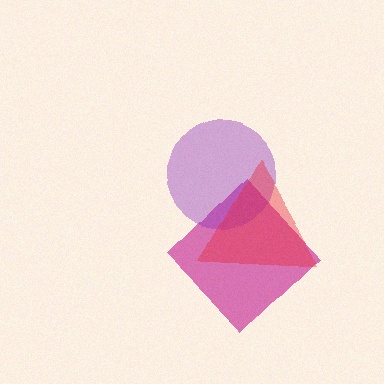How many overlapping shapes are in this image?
There are 3 overlapping shapes in the image.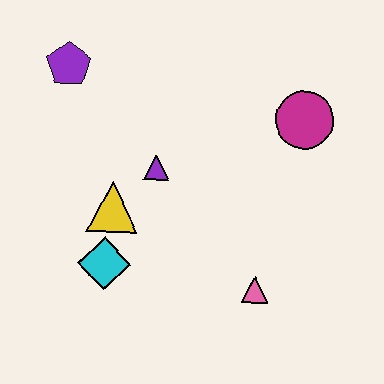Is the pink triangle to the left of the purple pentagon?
No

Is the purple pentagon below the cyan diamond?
No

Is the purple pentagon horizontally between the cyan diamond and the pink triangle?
No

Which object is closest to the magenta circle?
The purple triangle is closest to the magenta circle.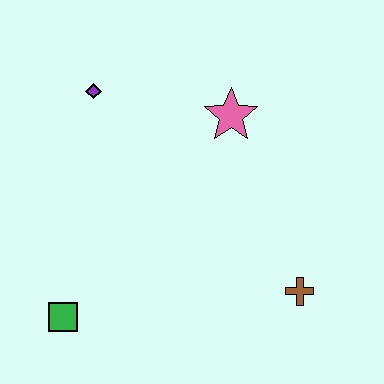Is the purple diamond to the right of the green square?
Yes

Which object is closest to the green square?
The purple diamond is closest to the green square.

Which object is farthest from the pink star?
The green square is farthest from the pink star.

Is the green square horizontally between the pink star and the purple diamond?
No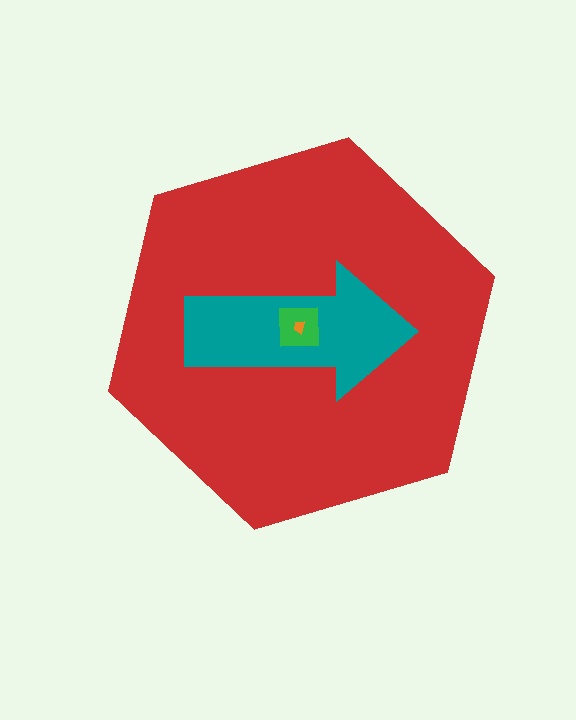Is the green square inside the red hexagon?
Yes.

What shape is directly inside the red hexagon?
The teal arrow.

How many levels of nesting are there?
4.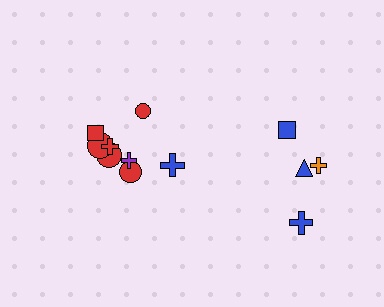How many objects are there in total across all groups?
There are 12 objects.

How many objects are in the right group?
There are 4 objects.